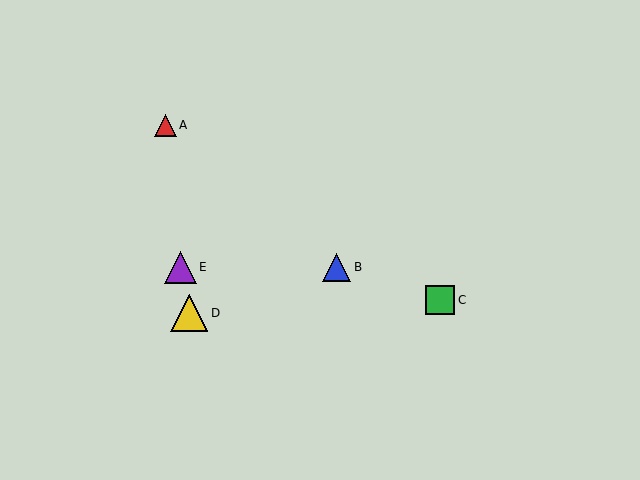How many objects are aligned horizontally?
2 objects (B, E) are aligned horizontally.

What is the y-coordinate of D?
Object D is at y≈313.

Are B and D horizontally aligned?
No, B is at y≈267 and D is at y≈313.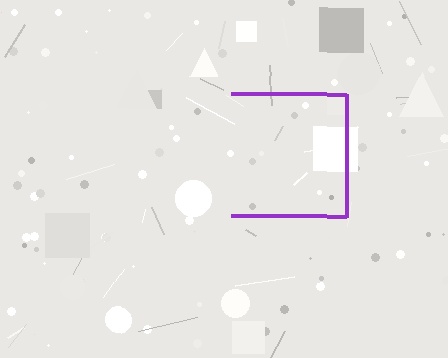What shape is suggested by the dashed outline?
The dashed outline suggests a square.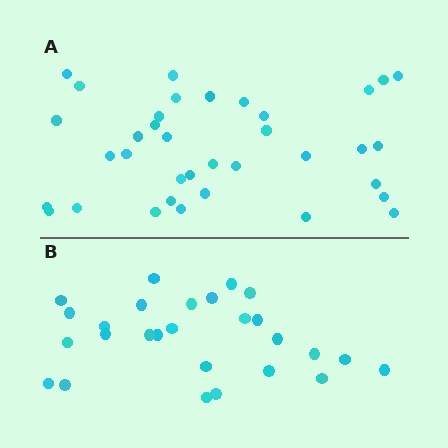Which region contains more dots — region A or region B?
Region A (the top region) has more dots.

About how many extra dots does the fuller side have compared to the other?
Region A has roughly 8 or so more dots than region B.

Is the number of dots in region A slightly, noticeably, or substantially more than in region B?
Region A has noticeably more, but not dramatically so. The ratio is roughly 1.3 to 1.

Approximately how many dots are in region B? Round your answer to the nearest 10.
About 30 dots. (The exact count is 27, which rounds to 30.)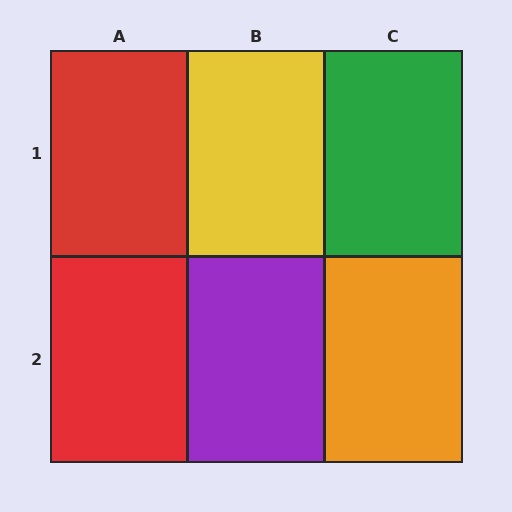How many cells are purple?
1 cell is purple.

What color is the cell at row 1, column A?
Red.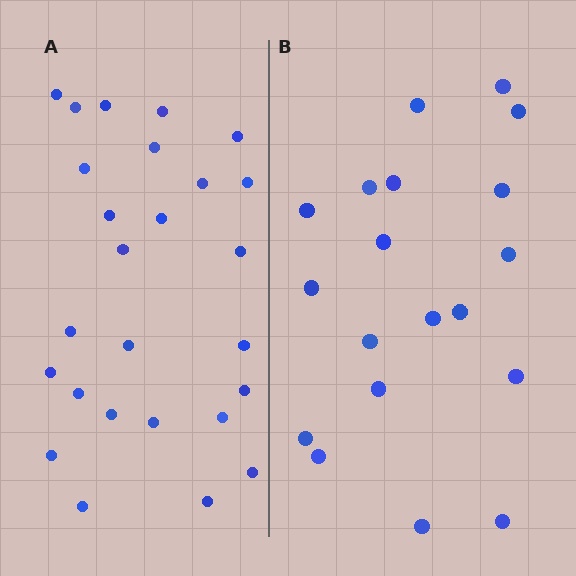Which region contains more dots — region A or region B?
Region A (the left region) has more dots.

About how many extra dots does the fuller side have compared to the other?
Region A has roughly 8 or so more dots than region B.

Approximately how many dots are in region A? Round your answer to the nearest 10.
About 30 dots. (The exact count is 26, which rounds to 30.)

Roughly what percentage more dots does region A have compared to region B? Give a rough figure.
About 35% more.